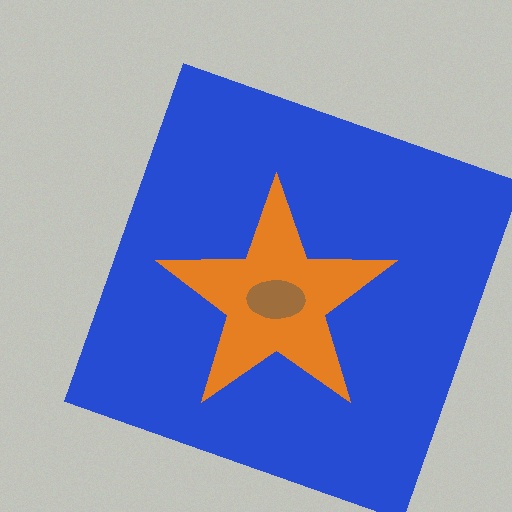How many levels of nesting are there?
3.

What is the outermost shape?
The blue square.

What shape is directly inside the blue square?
The orange star.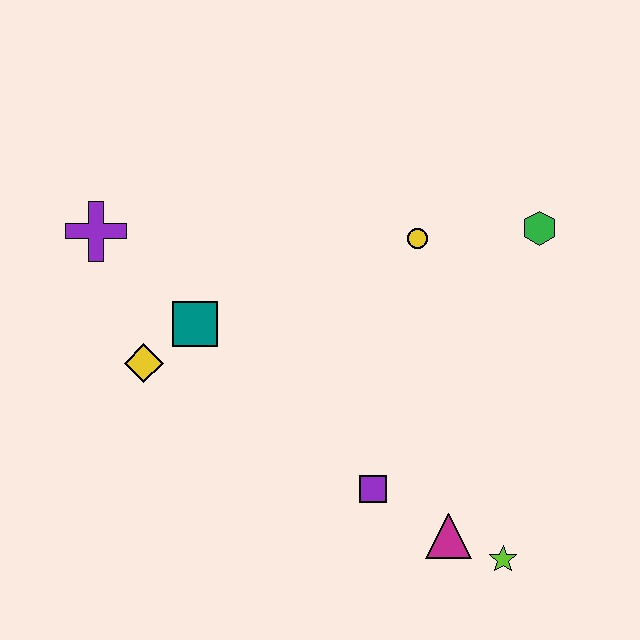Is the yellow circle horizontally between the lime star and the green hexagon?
No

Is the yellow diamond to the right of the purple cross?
Yes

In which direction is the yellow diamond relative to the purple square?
The yellow diamond is to the left of the purple square.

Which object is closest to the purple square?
The magenta triangle is closest to the purple square.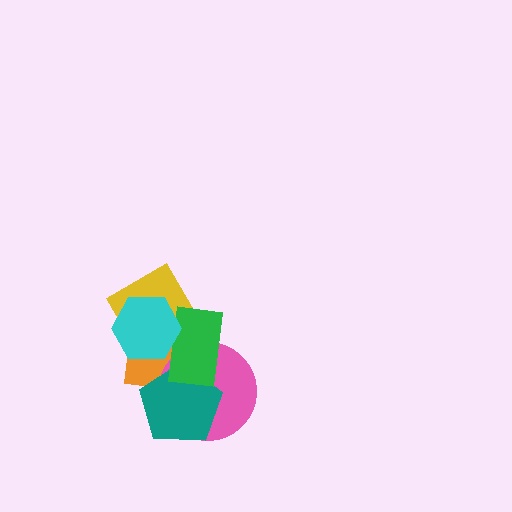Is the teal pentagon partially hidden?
Yes, it is partially covered by another shape.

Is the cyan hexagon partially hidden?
No, no other shape covers it.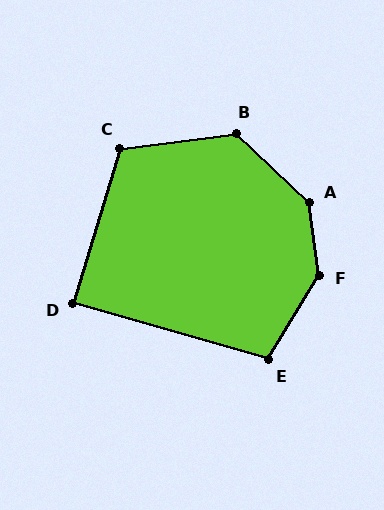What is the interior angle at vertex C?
Approximately 114 degrees (obtuse).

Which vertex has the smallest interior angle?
D, at approximately 89 degrees.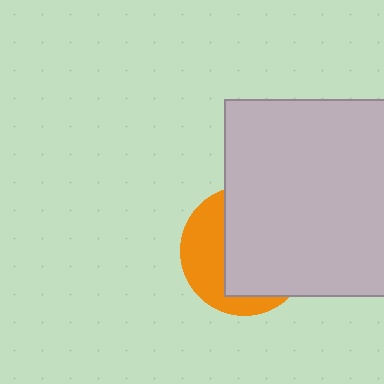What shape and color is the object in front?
The object in front is a light gray rectangle.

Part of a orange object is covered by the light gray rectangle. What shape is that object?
It is a circle.